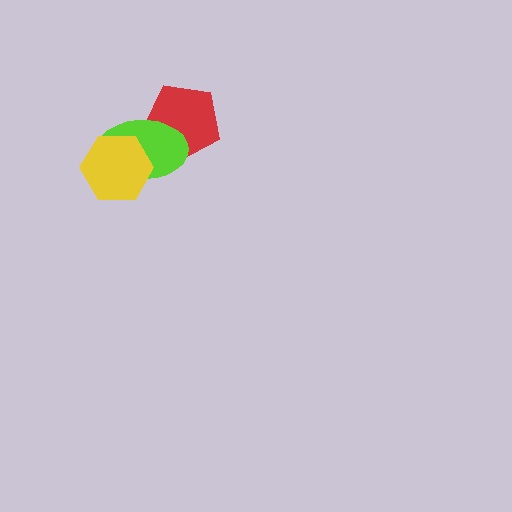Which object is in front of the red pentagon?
The lime ellipse is in front of the red pentagon.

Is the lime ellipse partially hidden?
Yes, it is partially covered by another shape.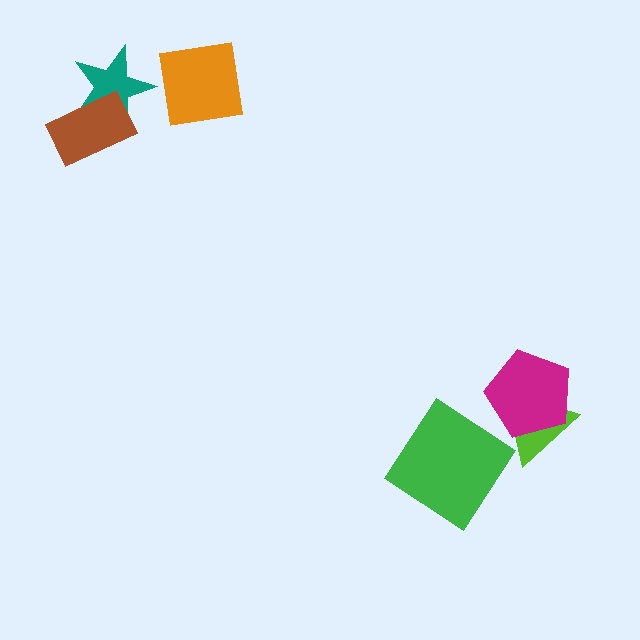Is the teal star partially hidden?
Yes, it is partially covered by another shape.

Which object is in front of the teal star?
The brown rectangle is in front of the teal star.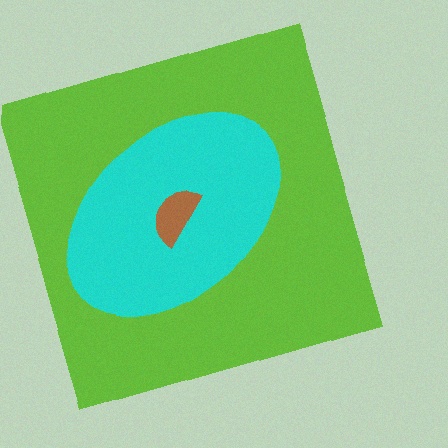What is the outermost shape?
The lime square.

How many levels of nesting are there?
3.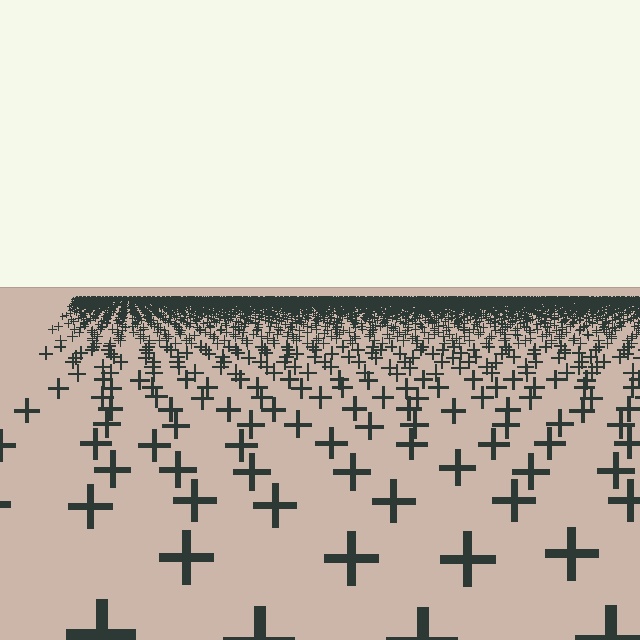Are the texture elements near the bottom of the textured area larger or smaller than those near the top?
Larger. Near the bottom, elements are closer to the viewer and appear at a bigger on-screen size.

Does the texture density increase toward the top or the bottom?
Density increases toward the top.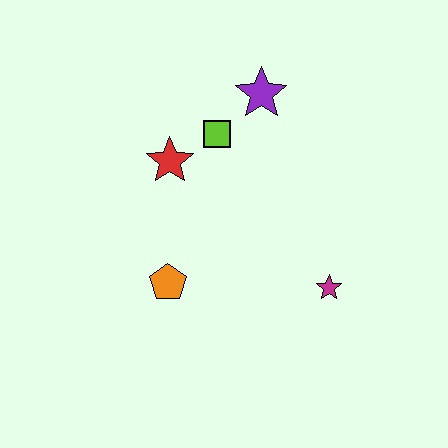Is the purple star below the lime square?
No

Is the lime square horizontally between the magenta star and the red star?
Yes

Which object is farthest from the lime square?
The magenta star is farthest from the lime square.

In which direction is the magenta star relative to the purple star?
The magenta star is below the purple star.